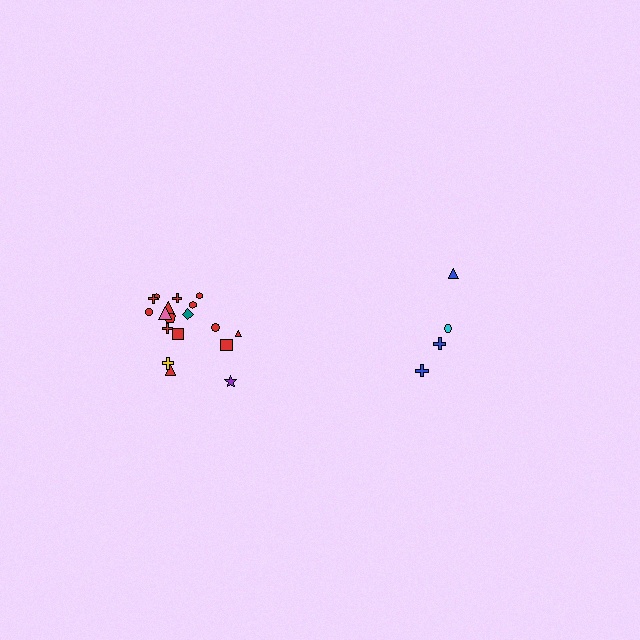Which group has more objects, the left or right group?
The left group.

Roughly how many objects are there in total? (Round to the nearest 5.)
Roughly 20 objects in total.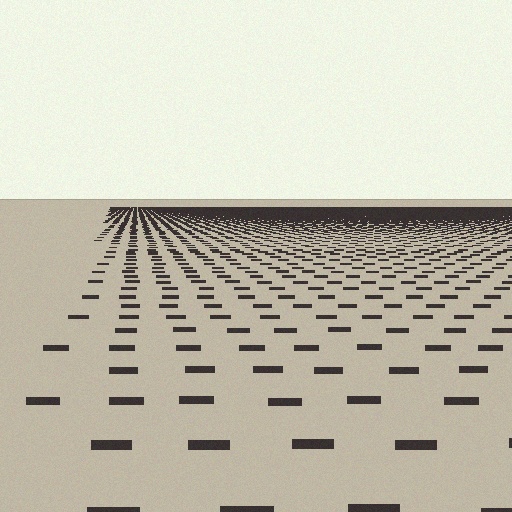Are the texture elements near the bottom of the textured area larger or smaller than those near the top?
Larger. Near the bottom, elements are closer to the viewer and appear at a bigger on-screen size.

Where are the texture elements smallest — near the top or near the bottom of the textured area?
Near the top.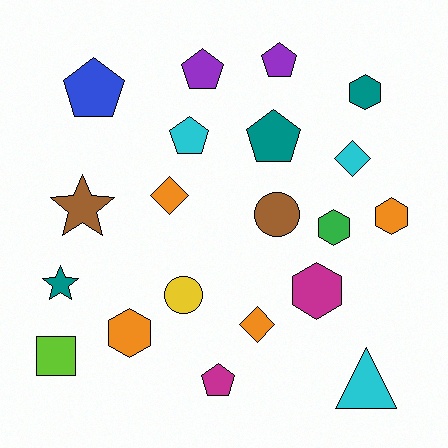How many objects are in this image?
There are 20 objects.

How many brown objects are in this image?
There are 2 brown objects.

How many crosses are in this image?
There are no crosses.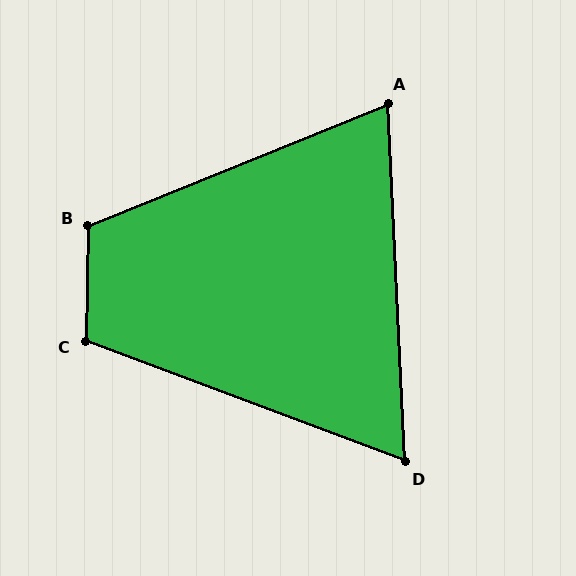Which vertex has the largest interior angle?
B, at approximately 113 degrees.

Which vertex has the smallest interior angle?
D, at approximately 67 degrees.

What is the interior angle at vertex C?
Approximately 109 degrees (obtuse).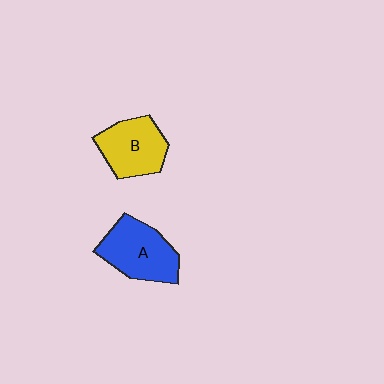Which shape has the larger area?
Shape A (blue).